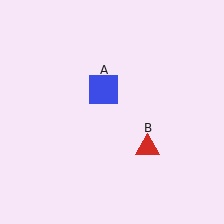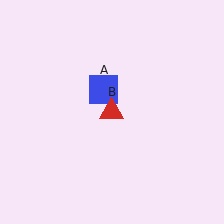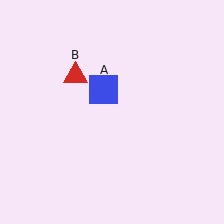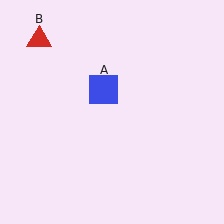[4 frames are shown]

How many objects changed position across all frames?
1 object changed position: red triangle (object B).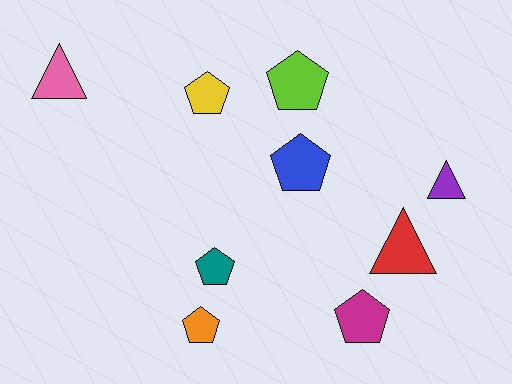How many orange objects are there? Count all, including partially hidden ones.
There is 1 orange object.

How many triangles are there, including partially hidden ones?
There are 3 triangles.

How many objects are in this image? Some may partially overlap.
There are 9 objects.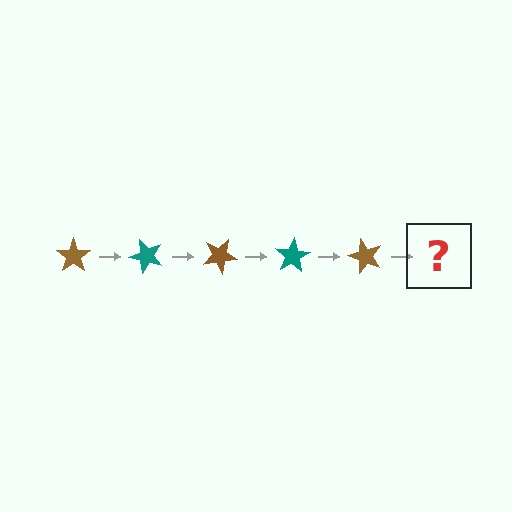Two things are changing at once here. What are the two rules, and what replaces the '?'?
The two rules are that it rotates 50 degrees each step and the color cycles through brown and teal. The '?' should be a teal star, rotated 250 degrees from the start.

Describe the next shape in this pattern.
It should be a teal star, rotated 250 degrees from the start.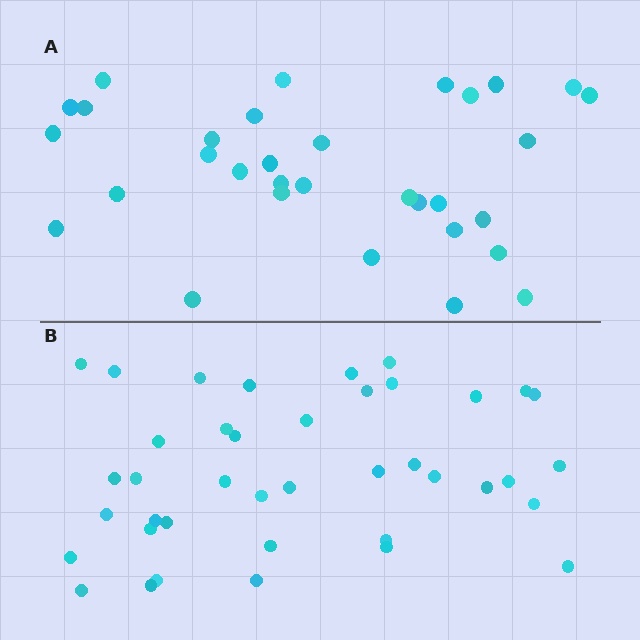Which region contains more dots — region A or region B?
Region B (the bottom region) has more dots.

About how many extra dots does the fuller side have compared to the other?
Region B has roughly 8 or so more dots than region A.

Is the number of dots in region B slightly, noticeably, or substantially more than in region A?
Region B has noticeably more, but not dramatically so. The ratio is roughly 1.2 to 1.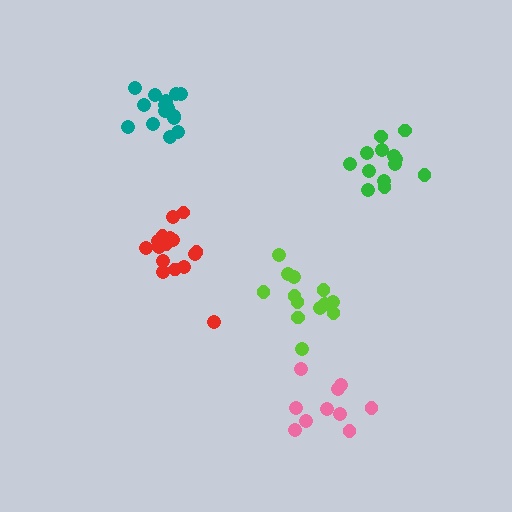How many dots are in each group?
Group 1: 13 dots, Group 2: 10 dots, Group 3: 15 dots, Group 4: 13 dots, Group 5: 16 dots (67 total).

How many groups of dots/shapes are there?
There are 5 groups.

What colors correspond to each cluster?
The clusters are colored: lime, pink, teal, green, red.